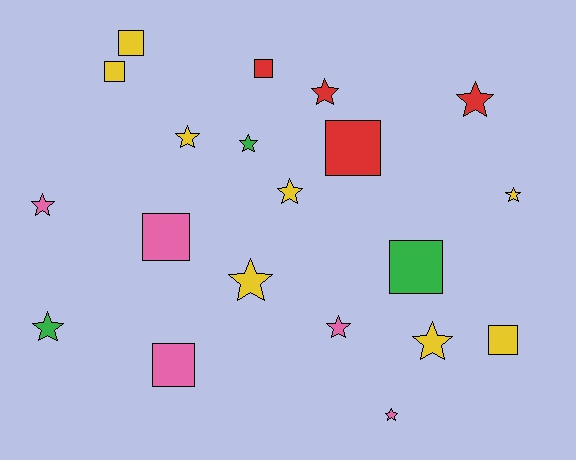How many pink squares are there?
There are 2 pink squares.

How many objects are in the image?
There are 20 objects.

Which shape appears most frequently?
Star, with 12 objects.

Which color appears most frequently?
Yellow, with 8 objects.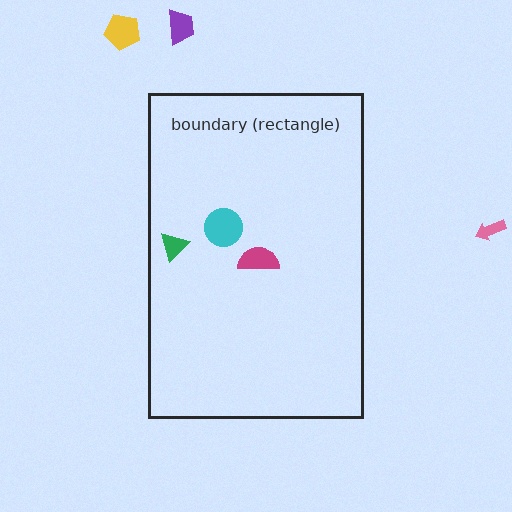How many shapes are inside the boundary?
3 inside, 3 outside.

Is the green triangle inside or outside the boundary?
Inside.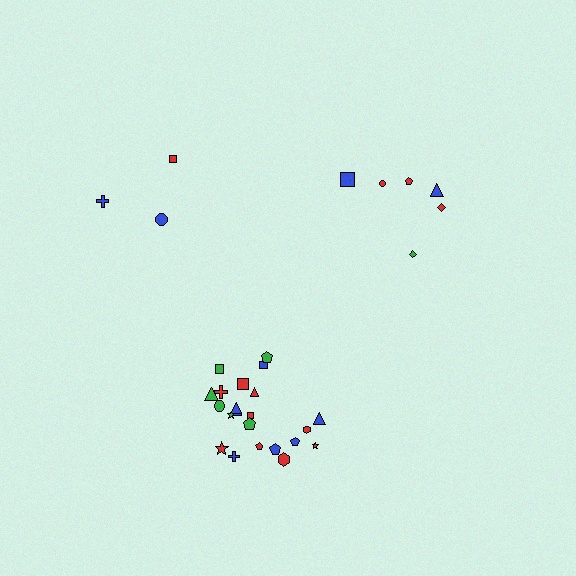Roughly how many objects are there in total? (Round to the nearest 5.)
Roughly 30 objects in total.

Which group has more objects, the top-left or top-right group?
The top-right group.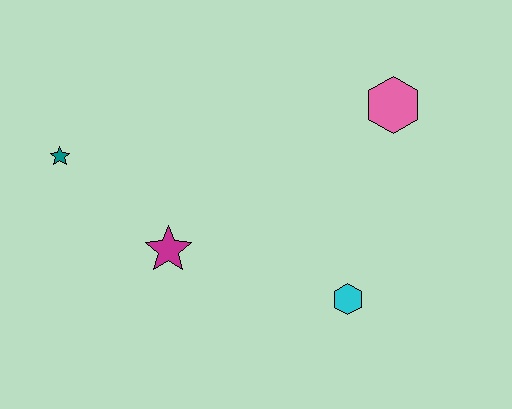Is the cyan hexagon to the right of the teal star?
Yes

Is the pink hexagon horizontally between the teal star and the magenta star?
No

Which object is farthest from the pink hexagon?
The teal star is farthest from the pink hexagon.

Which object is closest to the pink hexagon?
The cyan hexagon is closest to the pink hexagon.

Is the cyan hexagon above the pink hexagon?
No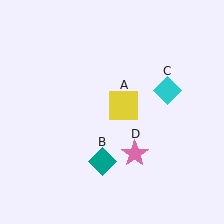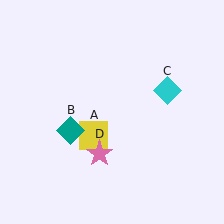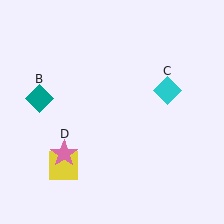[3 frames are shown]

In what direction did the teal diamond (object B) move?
The teal diamond (object B) moved up and to the left.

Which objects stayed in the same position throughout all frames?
Cyan diamond (object C) remained stationary.